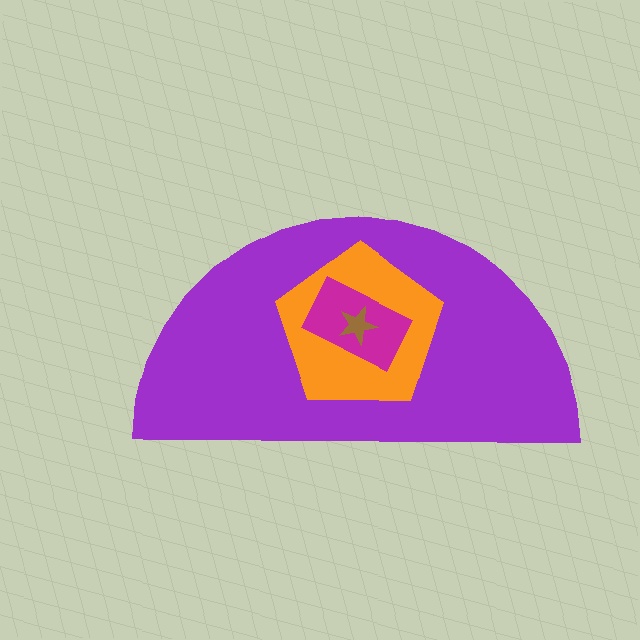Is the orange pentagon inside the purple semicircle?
Yes.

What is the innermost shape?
The brown star.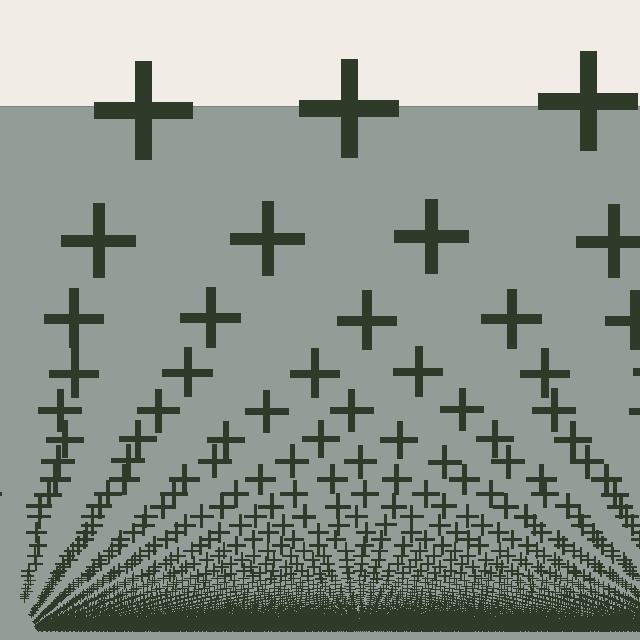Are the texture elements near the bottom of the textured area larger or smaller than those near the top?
Smaller. The gradient is inverted — elements near the bottom are smaller and denser.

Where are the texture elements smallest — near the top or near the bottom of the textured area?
Near the bottom.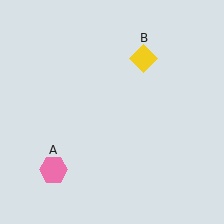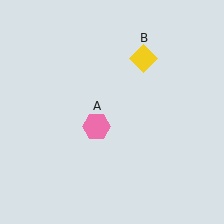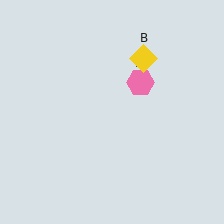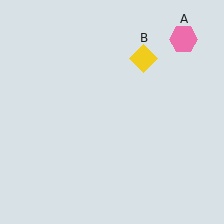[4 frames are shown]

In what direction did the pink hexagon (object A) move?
The pink hexagon (object A) moved up and to the right.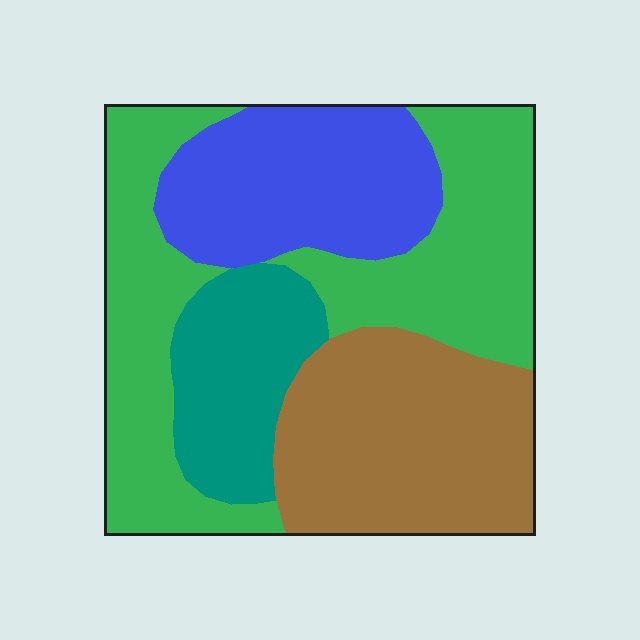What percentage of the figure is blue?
Blue covers about 20% of the figure.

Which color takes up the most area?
Green, at roughly 40%.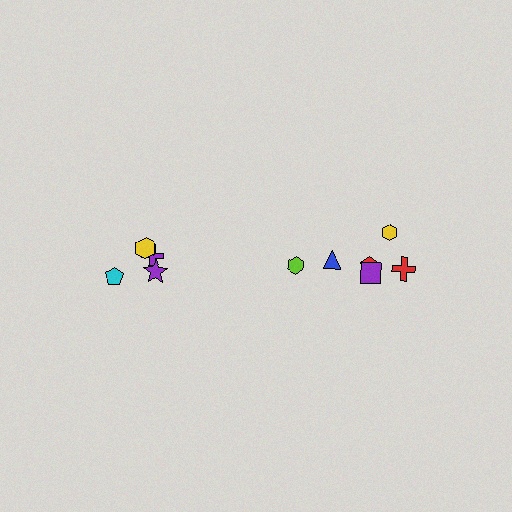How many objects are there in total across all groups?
There are 10 objects.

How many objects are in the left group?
There are 4 objects.